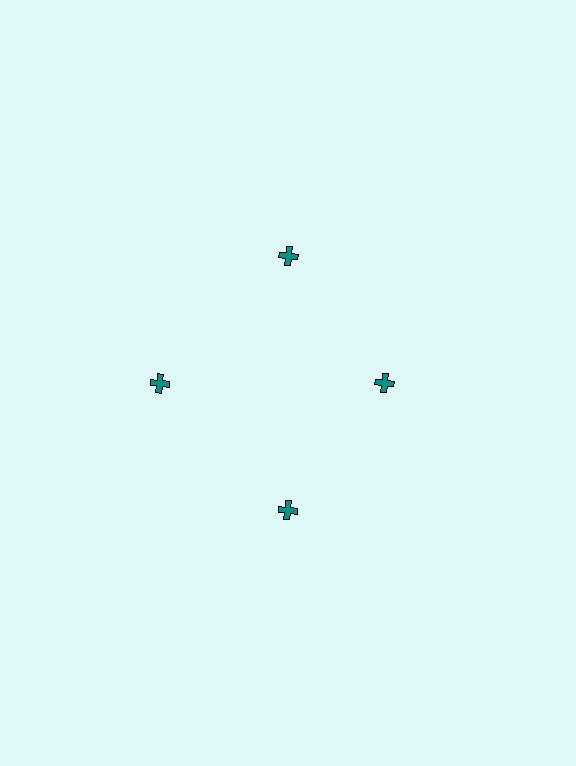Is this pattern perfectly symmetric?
No. The 4 teal crosses are arranged in a ring, but one element near the 3 o'clock position is pulled inward toward the center, breaking the 4-fold rotational symmetry.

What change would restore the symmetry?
The symmetry would be restored by moving it outward, back onto the ring so that all 4 crosses sit at equal angles and equal distance from the center.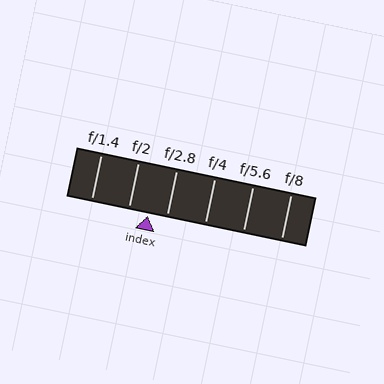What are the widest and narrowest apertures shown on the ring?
The widest aperture shown is f/1.4 and the narrowest is f/8.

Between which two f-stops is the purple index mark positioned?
The index mark is between f/2 and f/2.8.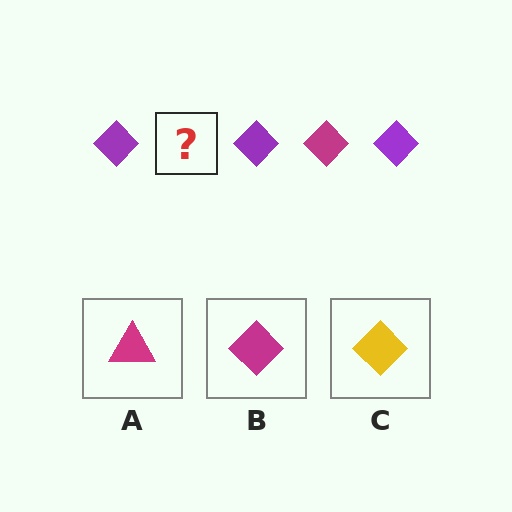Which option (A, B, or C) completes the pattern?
B.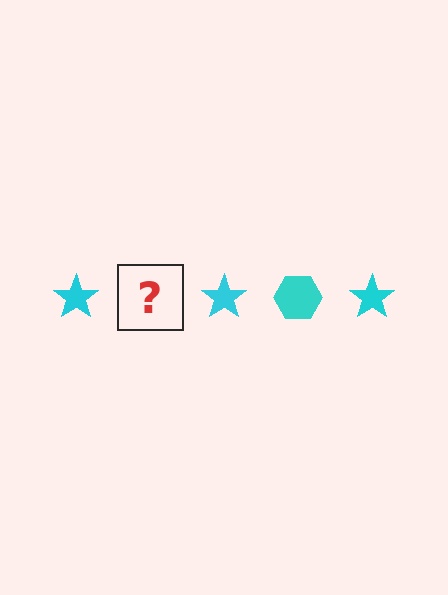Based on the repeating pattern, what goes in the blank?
The blank should be a cyan hexagon.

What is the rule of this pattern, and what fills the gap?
The rule is that the pattern cycles through star, hexagon shapes in cyan. The gap should be filled with a cyan hexagon.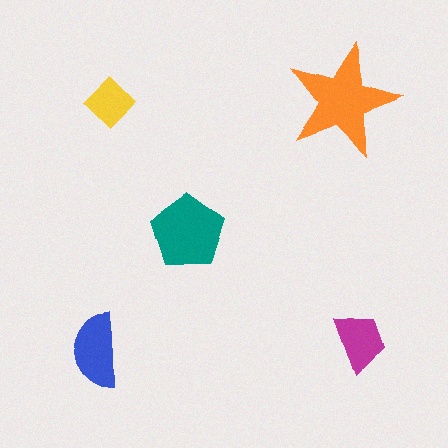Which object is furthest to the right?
The magenta trapezoid is rightmost.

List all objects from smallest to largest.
The yellow diamond, the magenta trapezoid, the blue semicircle, the teal pentagon, the orange star.